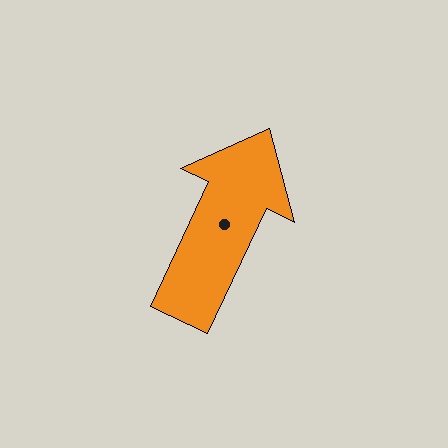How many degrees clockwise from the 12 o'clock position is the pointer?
Approximately 25 degrees.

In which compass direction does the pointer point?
Northeast.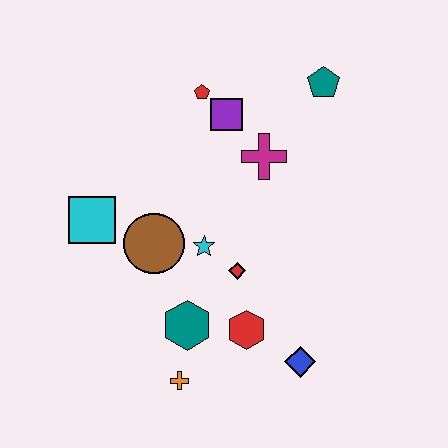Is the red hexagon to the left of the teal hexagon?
No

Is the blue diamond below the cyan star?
Yes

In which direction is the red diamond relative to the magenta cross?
The red diamond is below the magenta cross.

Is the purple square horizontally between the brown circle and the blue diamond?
Yes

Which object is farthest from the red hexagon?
The teal pentagon is farthest from the red hexagon.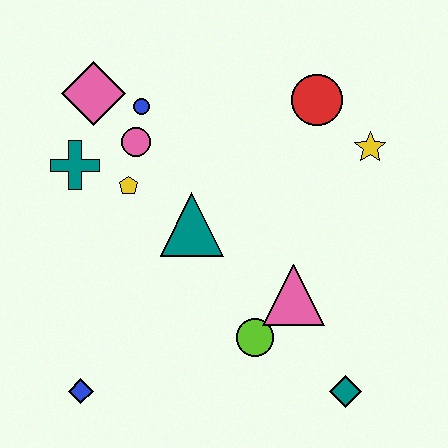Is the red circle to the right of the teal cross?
Yes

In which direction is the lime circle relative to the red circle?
The lime circle is below the red circle.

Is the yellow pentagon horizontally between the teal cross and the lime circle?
Yes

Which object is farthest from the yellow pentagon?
The teal diamond is farthest from the yellow pentagon.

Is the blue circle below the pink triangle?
No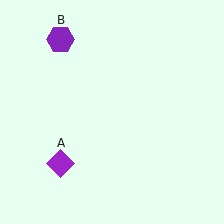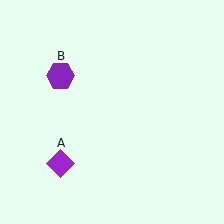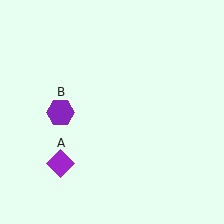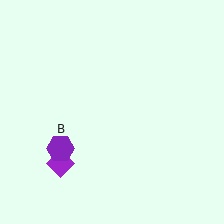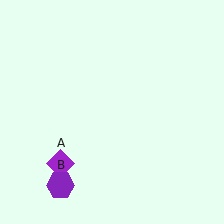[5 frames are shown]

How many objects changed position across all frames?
1 object changed position: purple hexagon (object B).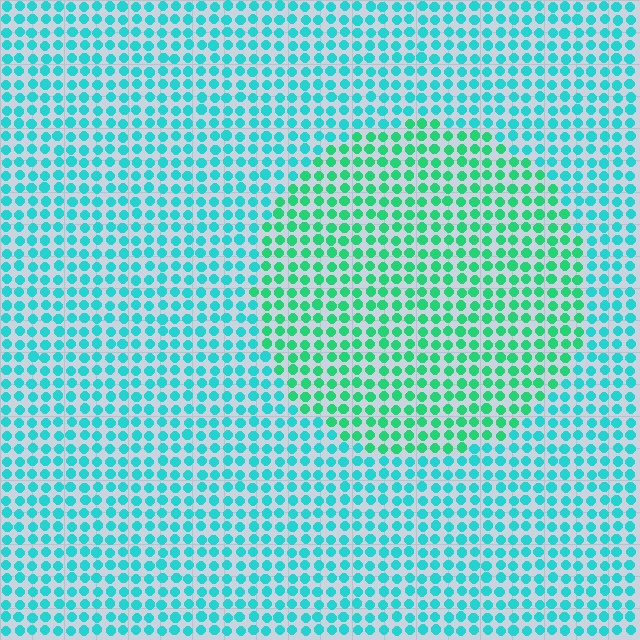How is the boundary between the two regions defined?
The boundary is defined purely by a slight shift in hue (about 31 degrees). Spacing, size, and orientation are identical on both sides.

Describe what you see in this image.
The image is filled with small cyan elements in a uniform arrangement. A circle-shaped region is visible where the elements are tinted to a slightly different hue, forming a subtle color boundary.